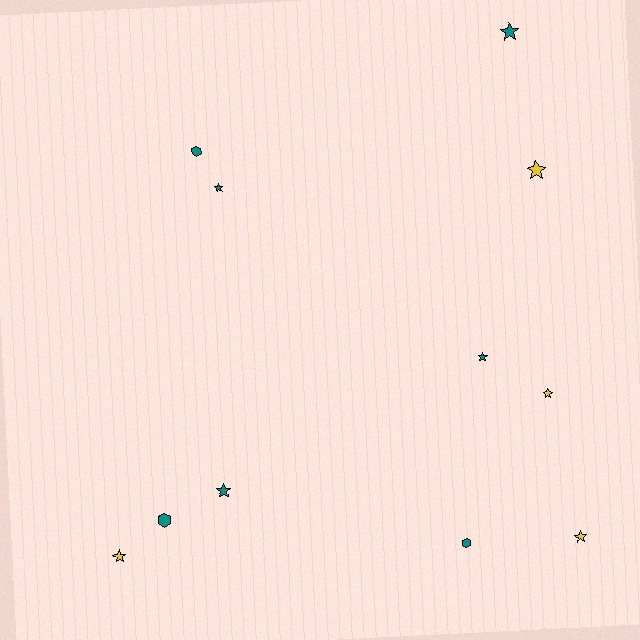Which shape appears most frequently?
Star, with 8 objects.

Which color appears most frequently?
Teal, with 7 objects.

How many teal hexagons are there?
There are 3 teal hexagons.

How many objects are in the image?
There are 11 objects.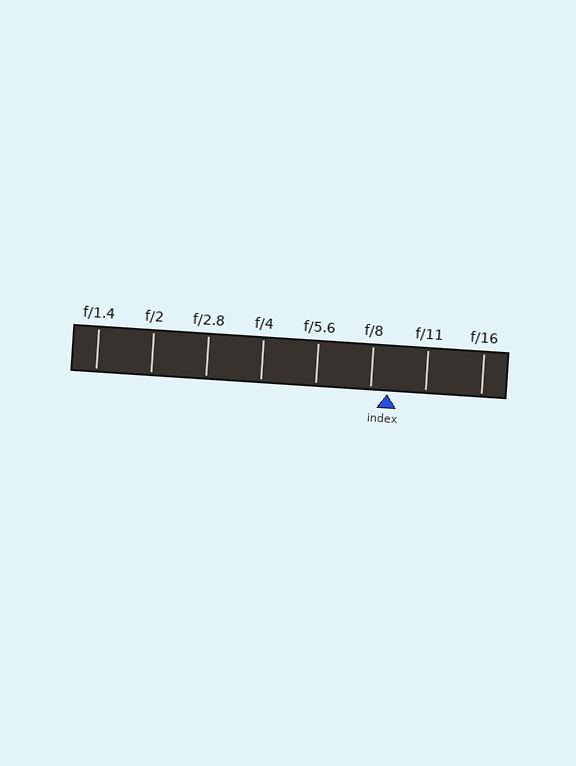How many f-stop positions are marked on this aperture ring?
There are 8 f-stop positions marked.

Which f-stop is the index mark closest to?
The index mark is closest to f/8.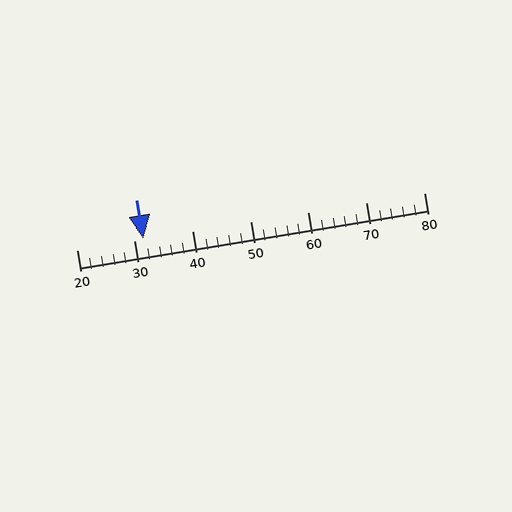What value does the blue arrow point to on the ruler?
The blue arrow points to approximately 32.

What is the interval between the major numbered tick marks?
The major tick marks are spaced 10 units apart.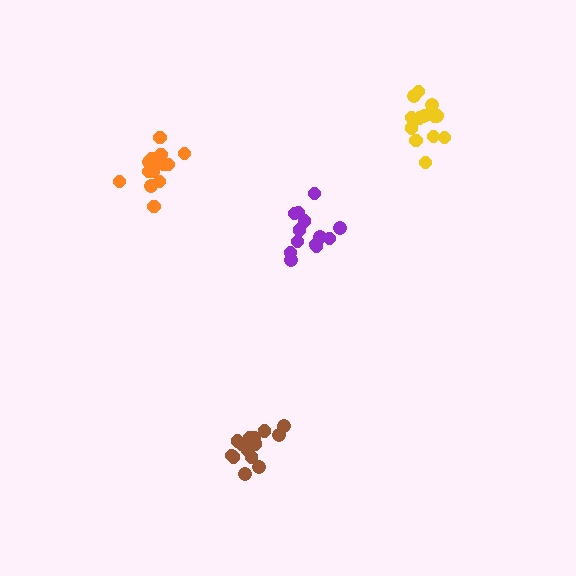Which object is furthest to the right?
The yellow cluster is rightmost.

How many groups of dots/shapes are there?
There are 4 groups.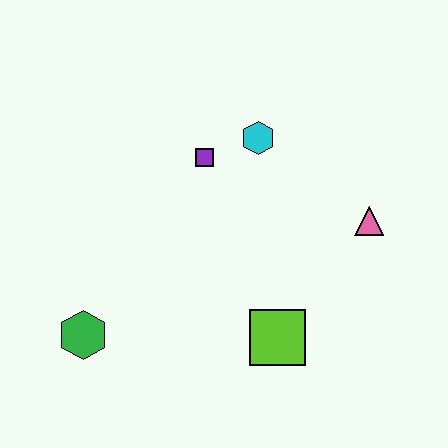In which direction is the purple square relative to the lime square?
The purple square is above the lime square.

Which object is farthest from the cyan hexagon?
The green hexagon is farthest from the cyan hexagon.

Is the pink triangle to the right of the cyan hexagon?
Yes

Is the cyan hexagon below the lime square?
No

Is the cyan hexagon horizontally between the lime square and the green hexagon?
Yes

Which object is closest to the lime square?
The pink triangle is closest to the lime square.